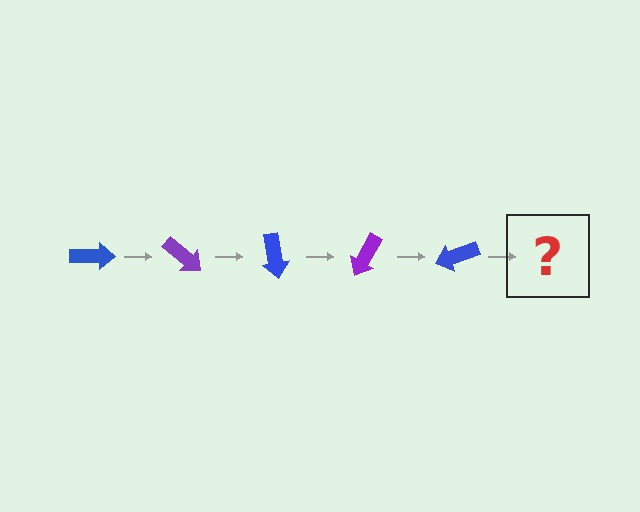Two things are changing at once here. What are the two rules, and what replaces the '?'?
The two rules are that it rotates 40 degrees each step and the color cycles through blue and purple. The '?' should be a purple arrow, rotated 200 degrees from the start.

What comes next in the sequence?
The next element should be a purple arrow, rotated 200 degrees from the start.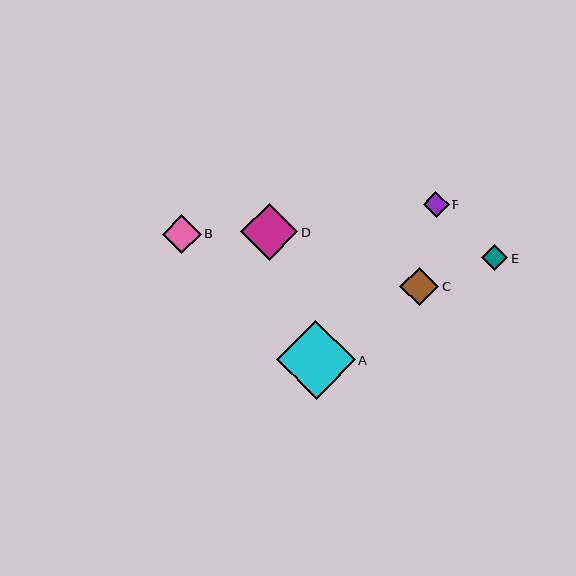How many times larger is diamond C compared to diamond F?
Diamond C is approximately 1.5 times the size of diamond F.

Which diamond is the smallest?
Diamond F is the smallest with a size of approximately 26 pixels.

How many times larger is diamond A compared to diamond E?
Diamond A is approximately 3.0 times the size of diamond E.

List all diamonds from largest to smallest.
From largest to smallest: A, D, C, B, E, F.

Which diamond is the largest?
Diamond A is the largest with a size of approximately 79 pixels.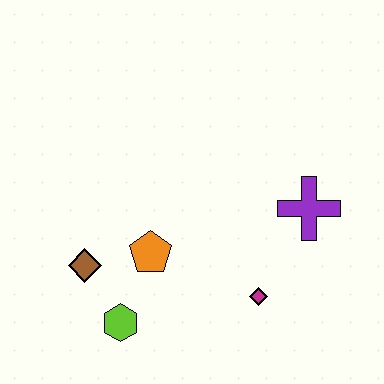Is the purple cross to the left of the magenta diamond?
No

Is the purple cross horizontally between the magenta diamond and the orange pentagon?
No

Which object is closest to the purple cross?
The magenta diamond is closest to the purple cross.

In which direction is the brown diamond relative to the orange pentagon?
The brown diamond is to the left of the orange pentagon.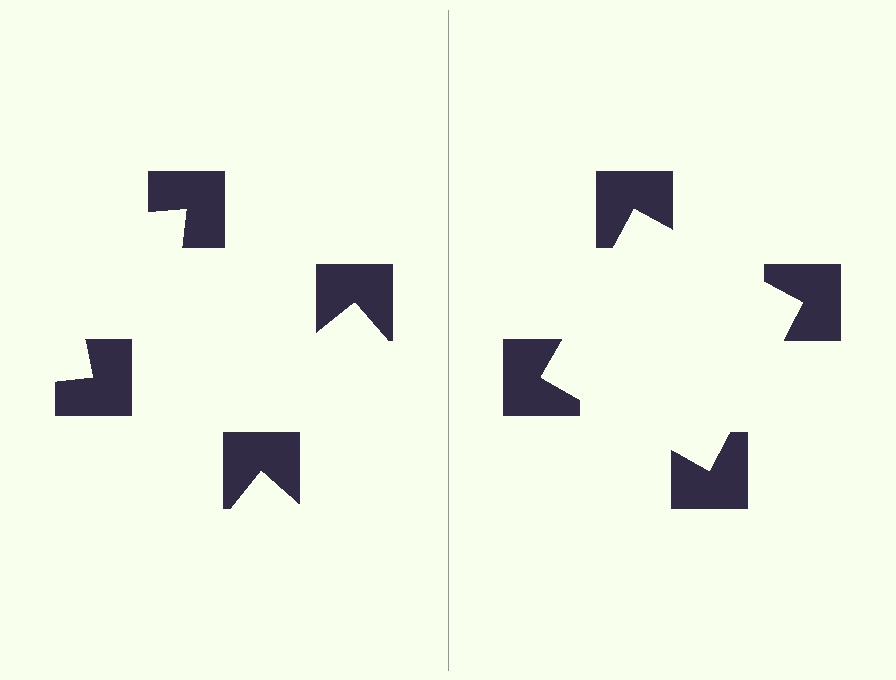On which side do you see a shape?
An illusory square appears on the right side. On the left side the wedge cuts are rotated, so no coherent shape forms.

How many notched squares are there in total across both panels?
8 — 4 on each side.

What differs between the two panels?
The notched squares are positioned identically on both sides; only the wedge orientations differ. On the right they align to a square; on the left they are misaligned.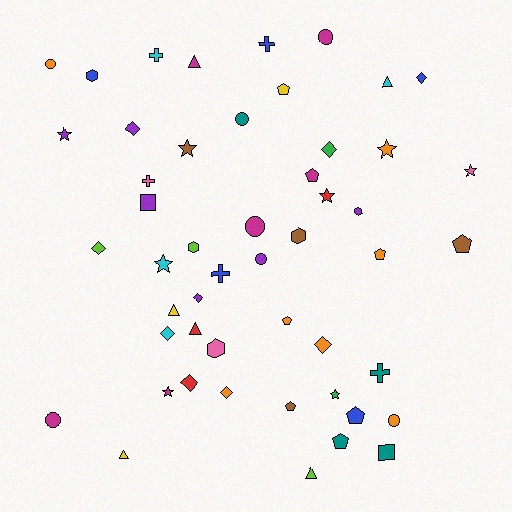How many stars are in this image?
There are 8 stars.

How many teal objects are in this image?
There are 4 teal objects.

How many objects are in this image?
There are 50 objects.